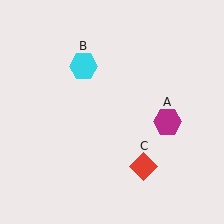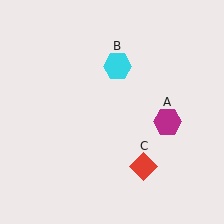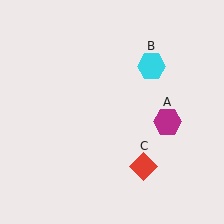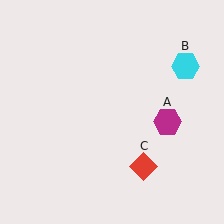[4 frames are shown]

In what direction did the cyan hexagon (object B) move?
The cyan hexagon (object B) moved right.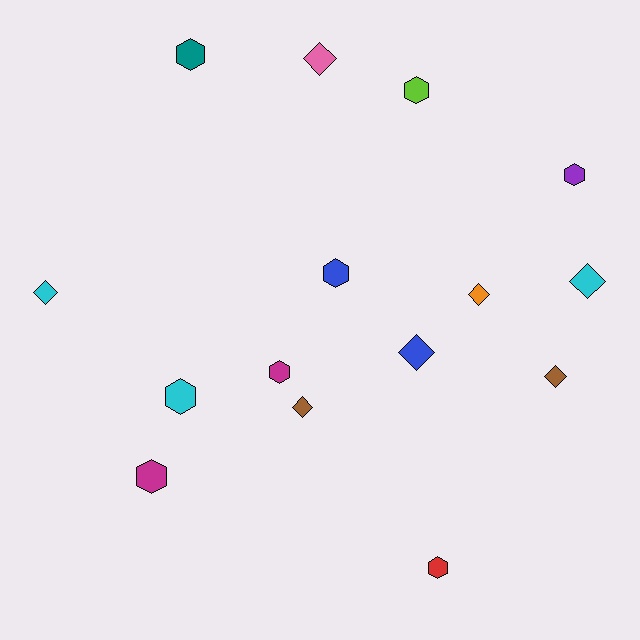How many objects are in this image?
There are 15 objects.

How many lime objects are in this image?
There is 1 lime object.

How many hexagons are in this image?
There are 8 hexagons.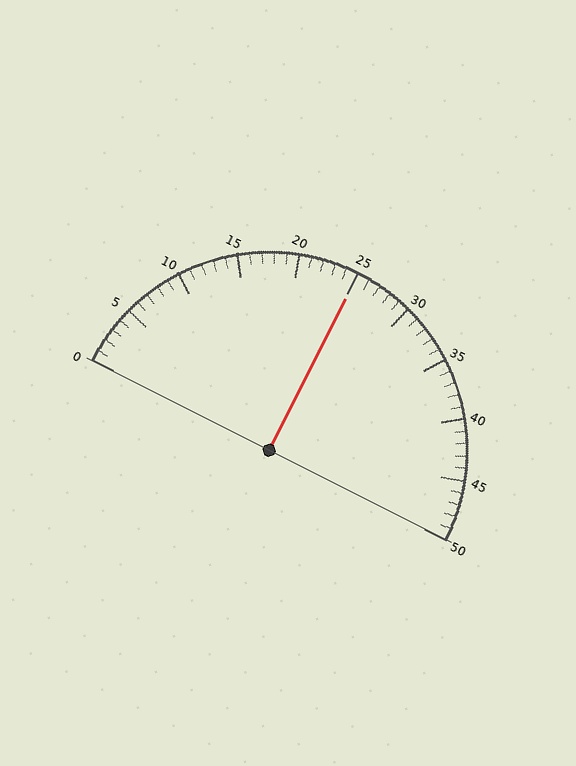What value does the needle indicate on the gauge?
The needle indicates approximately 25.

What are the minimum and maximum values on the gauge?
The gauge ranges from 0 to 50.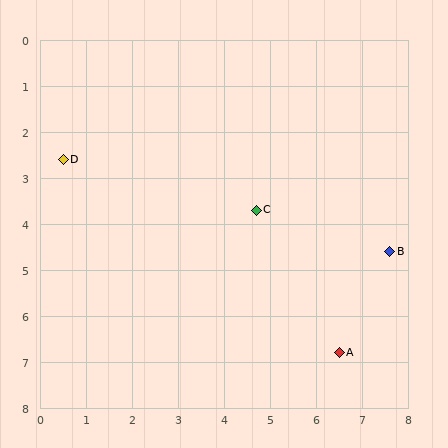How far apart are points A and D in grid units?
Points A and D are about 7.3 grid units apart.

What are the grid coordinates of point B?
Point B is at approximately (7.6, 4.6).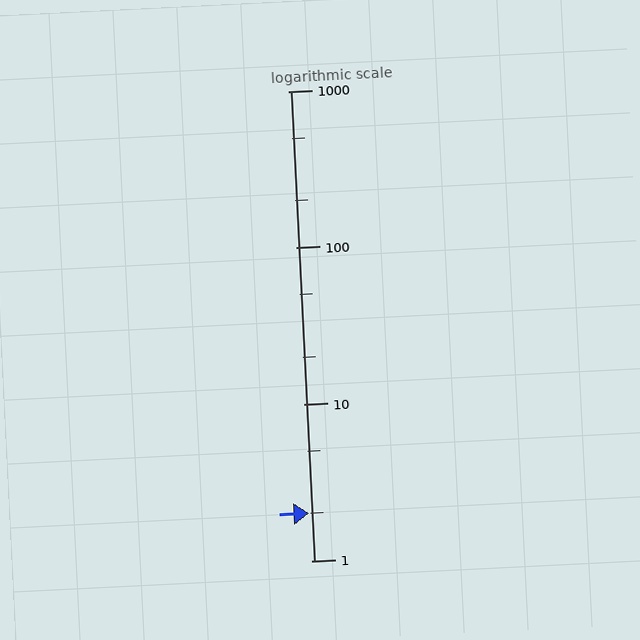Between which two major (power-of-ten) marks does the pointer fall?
The pointer is between 1 and 10.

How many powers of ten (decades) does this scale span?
The scale spans 3 decades, from 1 to 1000.